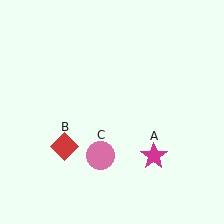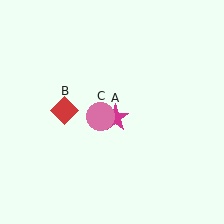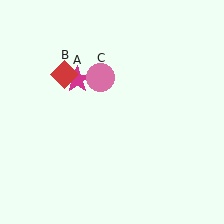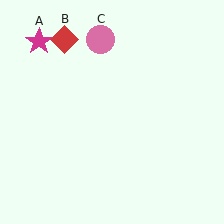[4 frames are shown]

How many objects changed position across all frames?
3 objects changed position: magenta star (object A), red diamond (object B), pink circle (object C).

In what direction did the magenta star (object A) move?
The magenta star (object A) moved up and to the left.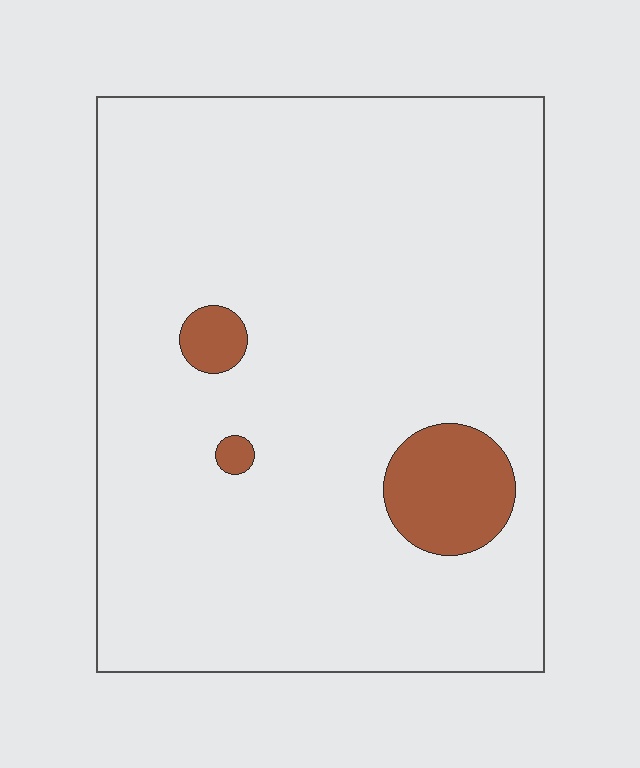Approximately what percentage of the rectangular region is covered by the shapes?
Approximately 5%.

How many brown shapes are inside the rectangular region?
3.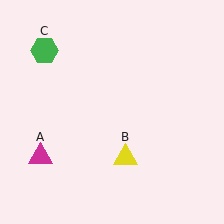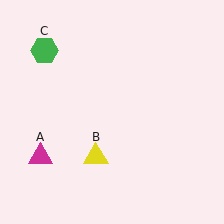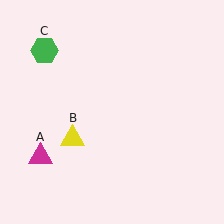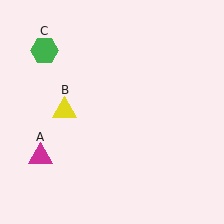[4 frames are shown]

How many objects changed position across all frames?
1 object changed position: yellow triangle (object B).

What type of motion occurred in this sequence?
The yellow triangle (object B) rotated clockwise around the center of the scene.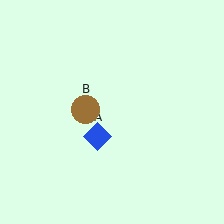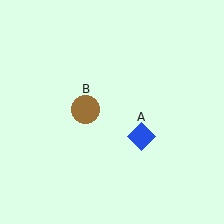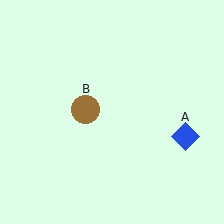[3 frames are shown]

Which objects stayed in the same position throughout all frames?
Brown circle (object B) remained stationary.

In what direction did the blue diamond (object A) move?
The blue diamond (object A) moved right.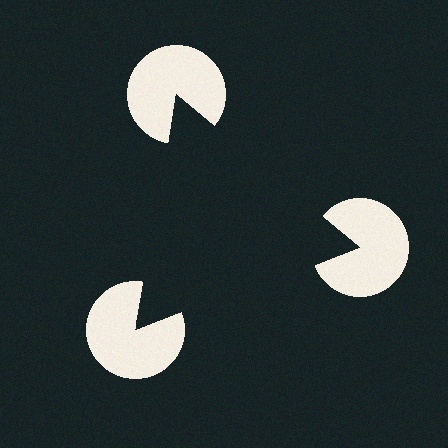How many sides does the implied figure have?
3 sides.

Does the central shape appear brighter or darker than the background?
It typically appears slightly darker than the background, even though no actual brightness change is drawn.